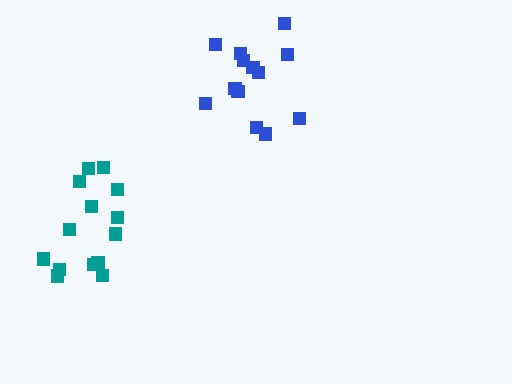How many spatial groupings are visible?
There are 2 spatial groupings.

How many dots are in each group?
Group 1: 14 dots, Group 2: 13 dots (27 total).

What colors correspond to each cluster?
The clusters are colored: teal, blue.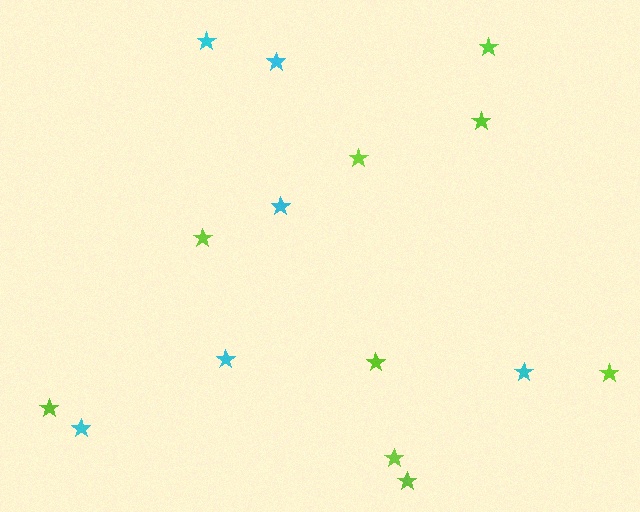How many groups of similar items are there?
There are 2 groups: one group of lime stars (9) and one group of cyan stars (6).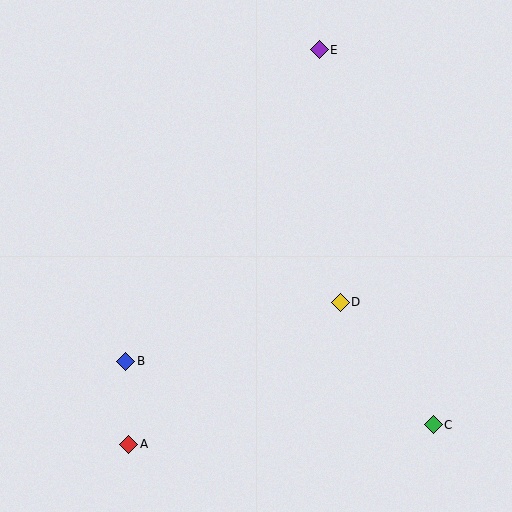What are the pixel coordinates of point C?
Point C is at (433, 425).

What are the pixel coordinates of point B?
Point B is at (126, 361).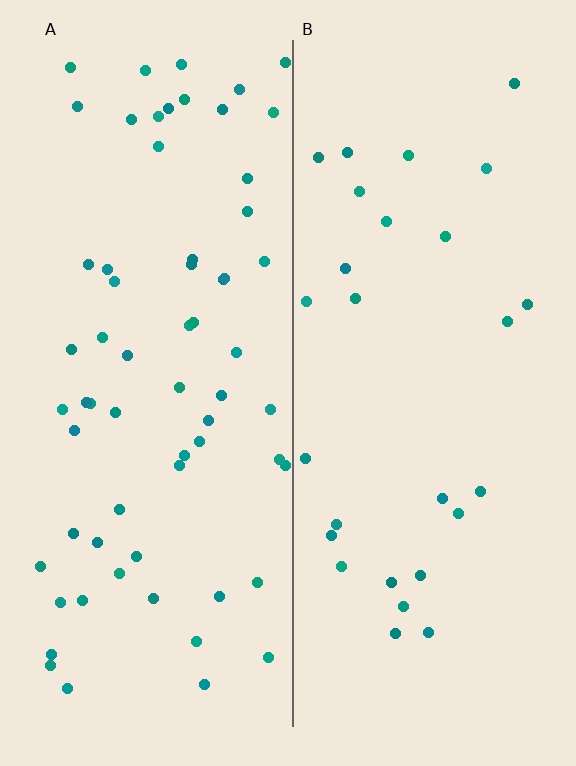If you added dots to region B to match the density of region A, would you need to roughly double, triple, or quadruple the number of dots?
Approximately double.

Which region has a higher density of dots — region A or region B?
A (the left).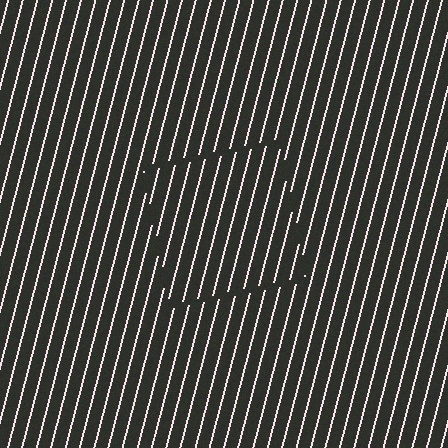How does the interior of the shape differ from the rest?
The interior of the shape contains the same grating, shifted by half a period — the contour is defined by the phase discontinuity where line-ends from the inner and outer gratings abut.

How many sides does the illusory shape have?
4 sides — the line-ends trace a square.